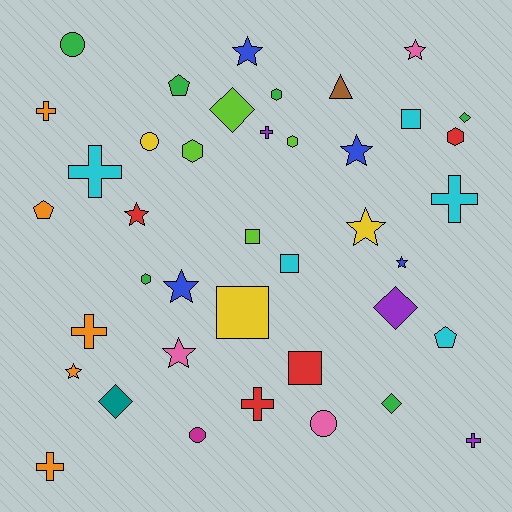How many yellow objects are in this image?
There are 3 yellow objects.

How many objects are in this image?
There are 40 objects.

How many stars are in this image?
There are 9 stars.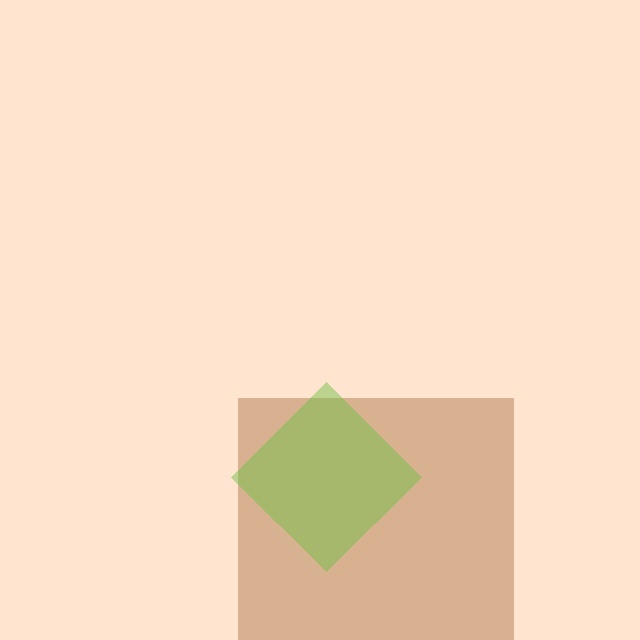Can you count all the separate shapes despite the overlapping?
Yes, there are 2 separate shapes.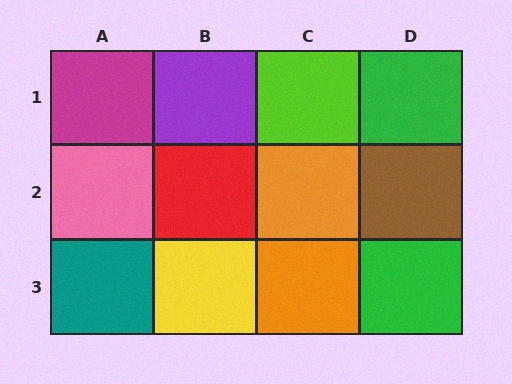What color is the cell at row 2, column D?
Brown.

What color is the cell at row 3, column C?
Orange.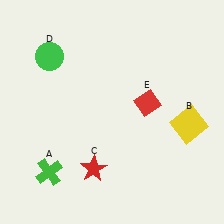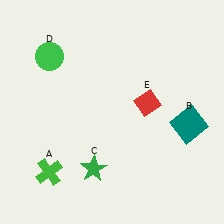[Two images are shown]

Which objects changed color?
B changed from yellow to teal. C changed from red to green.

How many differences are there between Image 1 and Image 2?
There are 2 differences between the two images.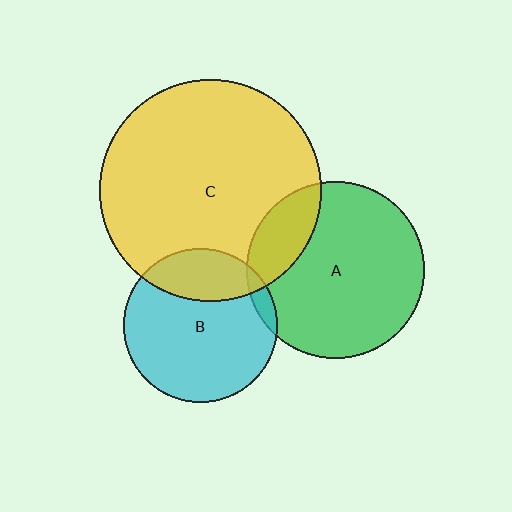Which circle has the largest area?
Circle C (yellow).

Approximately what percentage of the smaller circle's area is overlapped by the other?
Approximately 25%.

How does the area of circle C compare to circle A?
Approximately 1.6 times.